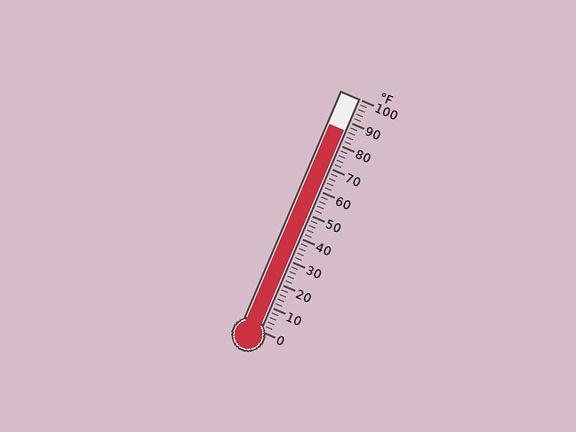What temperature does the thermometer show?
The thermometer shows approximately 86°F.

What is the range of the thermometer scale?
The thermometer scale ranges from 0°F to 100°F.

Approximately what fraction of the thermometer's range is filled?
The thermometer is filled to approximately 85% of its range.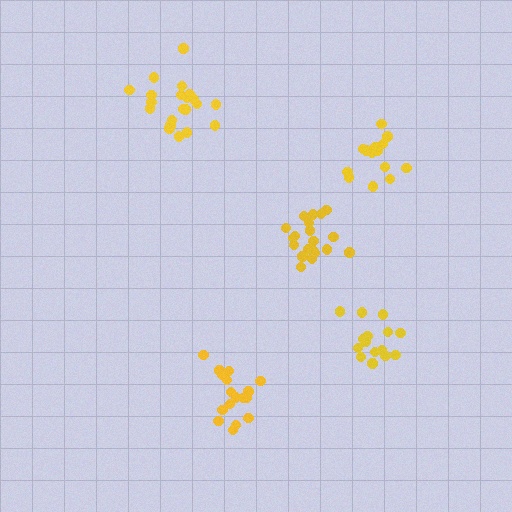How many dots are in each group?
Group 1: 21 dots, Group 2: 15 dots, Group 3: 17 dots, Group 4: 15 dots, Group 5: 20 dots (88 total).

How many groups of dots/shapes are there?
There are 5 groups.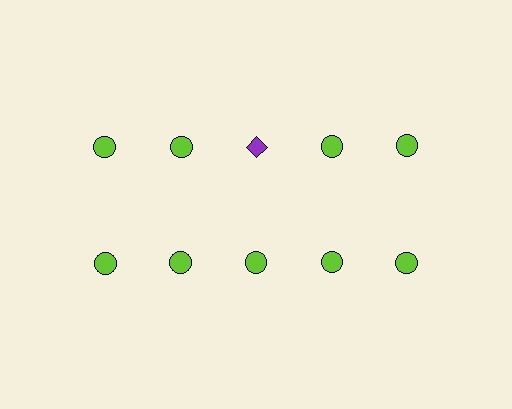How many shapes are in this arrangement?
There are 10 shapes arranged in a grid pattern.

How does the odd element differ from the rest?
It differs in both color (purple instead of lime) and shape (diamond instead of circle).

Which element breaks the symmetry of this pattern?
The purple diamond in the top row, center column breaks the symmetry. All other shapes are lime circles.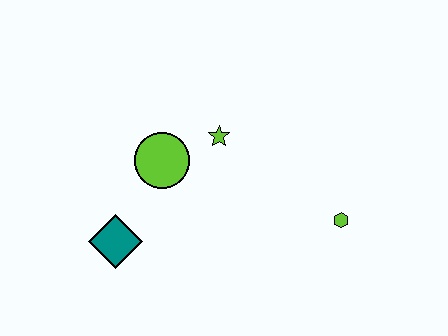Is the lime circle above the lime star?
No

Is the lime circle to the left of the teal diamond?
No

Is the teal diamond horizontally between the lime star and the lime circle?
No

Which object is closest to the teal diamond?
The lime circle is closest to the teal diamond.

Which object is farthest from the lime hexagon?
The teal diamond is farthest from the lime hexagon.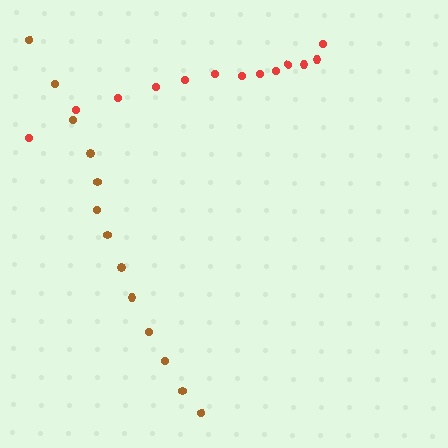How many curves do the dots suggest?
There are 2 distinct paths.